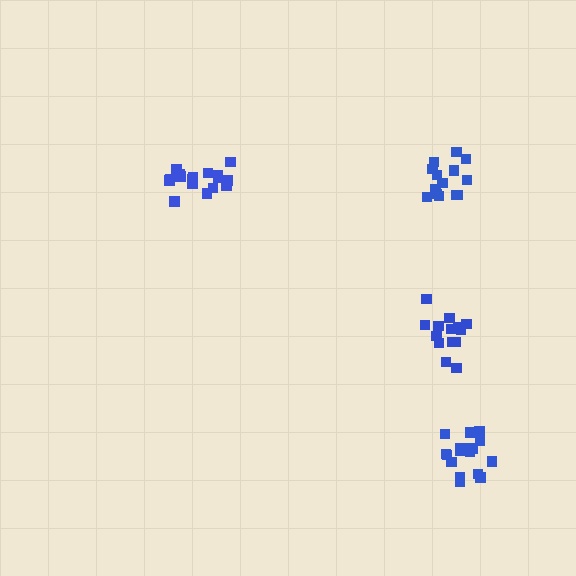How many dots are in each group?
Group 1: 17 dots, Group 2: 14 dots, Group 3: 17 dots, Group 4: 14 dots (62 total).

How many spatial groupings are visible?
There are 4 spatial groupings.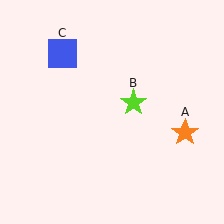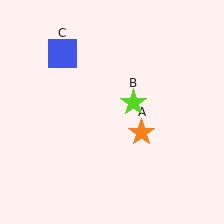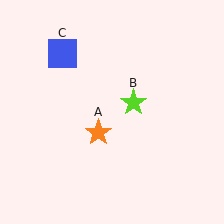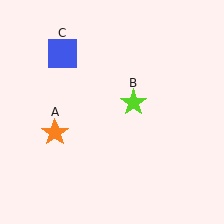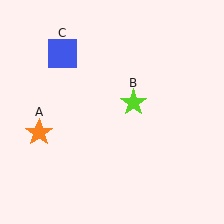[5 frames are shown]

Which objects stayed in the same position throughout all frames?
Lime star (object B) and blue square (object C) remained stationary.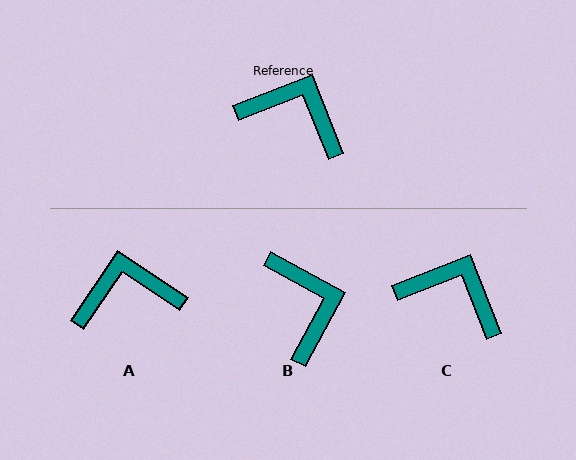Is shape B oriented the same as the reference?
No, it is off by about 50 degrees.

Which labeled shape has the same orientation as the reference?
C.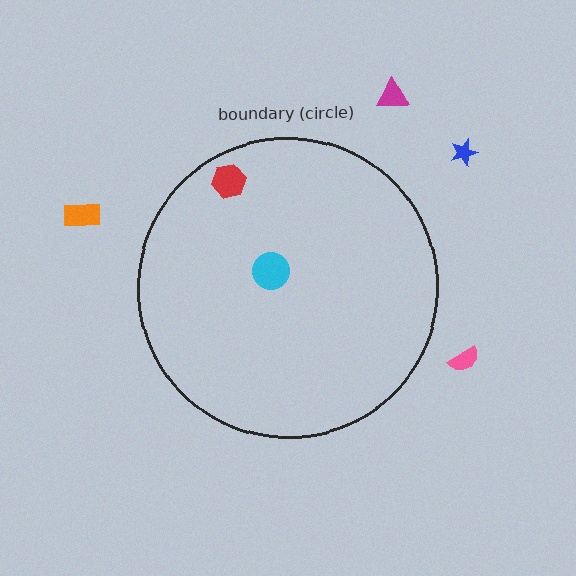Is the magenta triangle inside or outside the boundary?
Outside.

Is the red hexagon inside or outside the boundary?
Inside.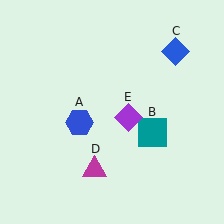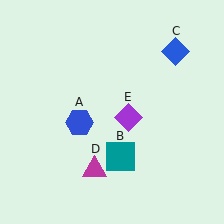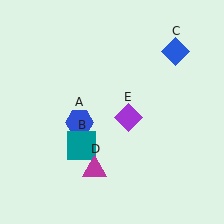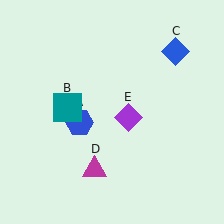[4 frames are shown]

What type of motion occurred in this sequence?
The teal square (object B) rotated clockwise around the center of the scene.